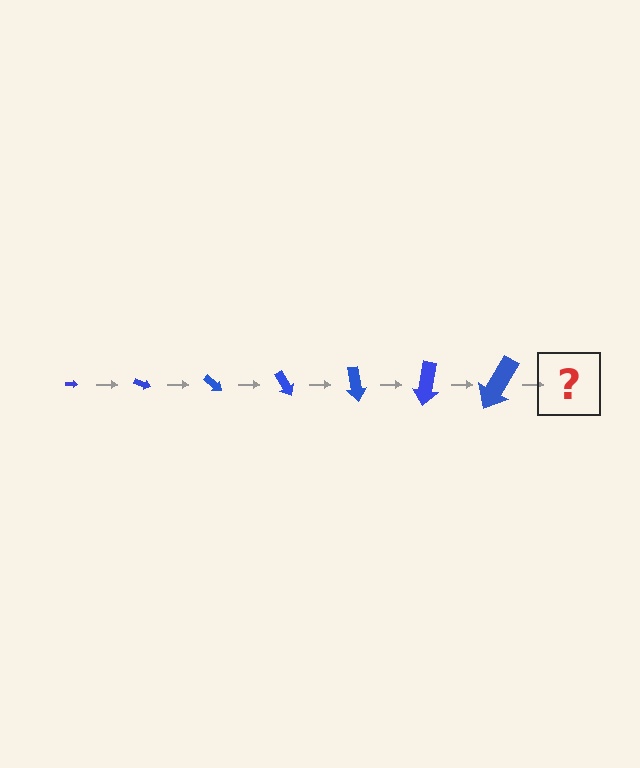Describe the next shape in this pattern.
It should be an arrow, larger than the previous one and rotated 140 degrees from the start.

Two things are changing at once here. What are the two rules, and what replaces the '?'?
The two rules are that the arrow grows larger each step and it rotates 20 degrees each step. The '?' should be an arrow, larger than the previous one and rotated 140 degrees from the start.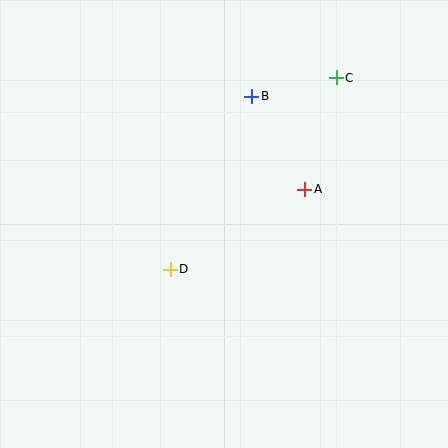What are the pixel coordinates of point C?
Point C is at (336, 78).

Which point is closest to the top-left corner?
Point B is closest to the top-left corner.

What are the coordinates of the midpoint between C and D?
The midpoint between C and D is at (253, 173).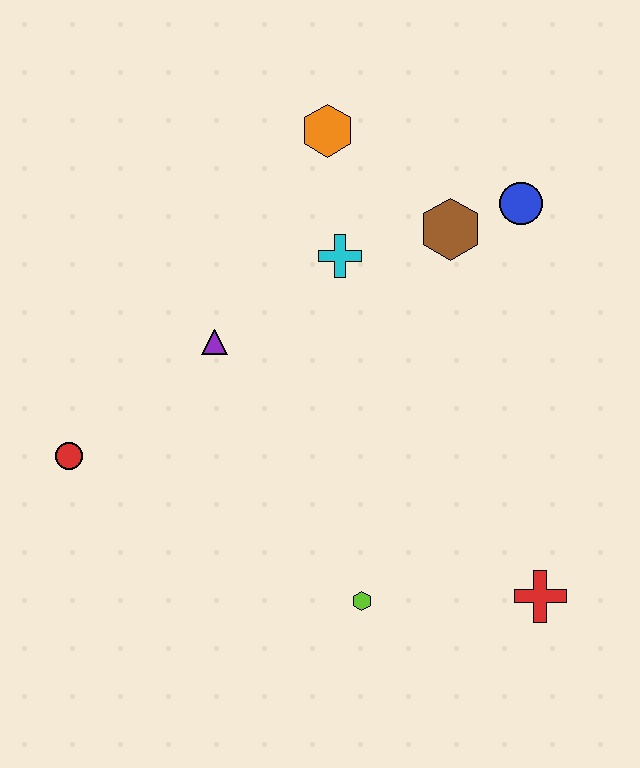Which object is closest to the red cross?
The lime hexagon is closest to the red cross.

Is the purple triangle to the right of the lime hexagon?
No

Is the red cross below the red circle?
Yes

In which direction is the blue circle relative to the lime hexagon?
The blue circle is above the lime hexagon.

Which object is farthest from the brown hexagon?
The red circle is farthest from the brown hexagon.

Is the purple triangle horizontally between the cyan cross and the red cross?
No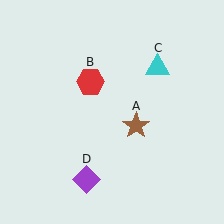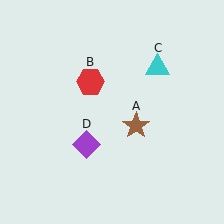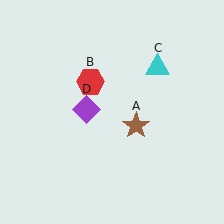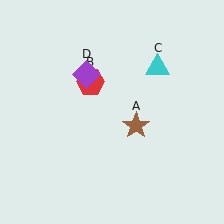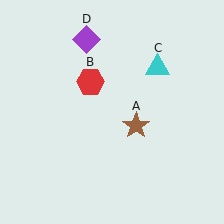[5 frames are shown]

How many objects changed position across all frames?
1 object changed position: purple diamond (object D).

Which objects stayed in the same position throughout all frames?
Brown star (object A) and red hexagon (object B) and cyan triangle (object C) remained stationary.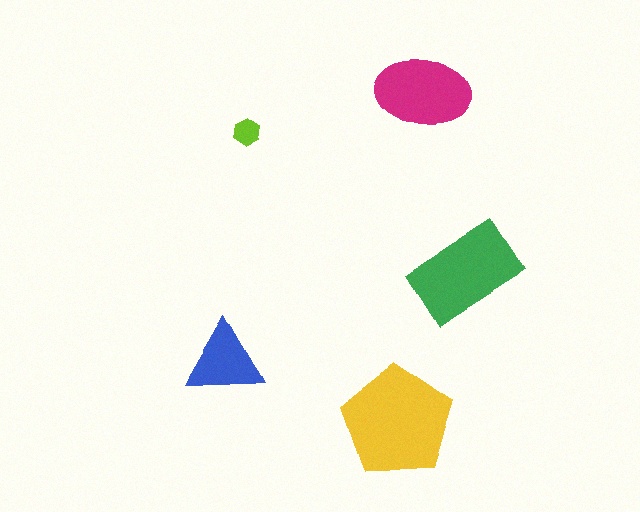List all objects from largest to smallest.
The yellow pentagon, the green rectangle, the magenta ellipse, the blue triangle, the lime hexagon.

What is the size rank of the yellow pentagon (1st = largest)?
1st.